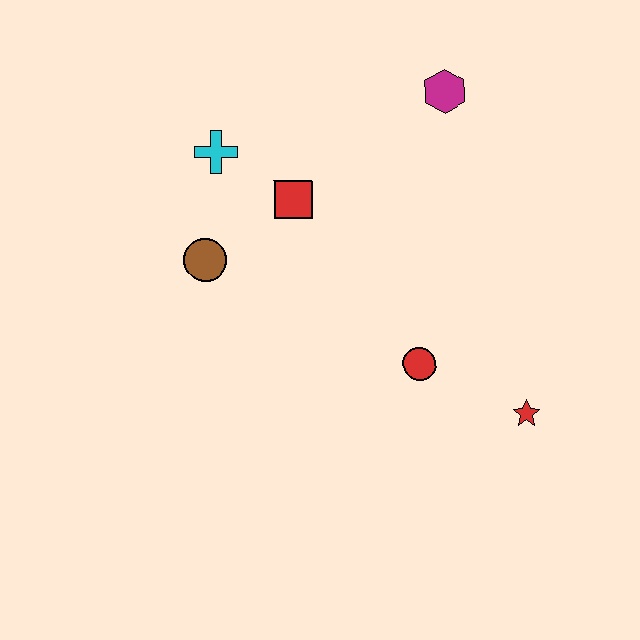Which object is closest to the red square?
The cyan cross is closest to the red square.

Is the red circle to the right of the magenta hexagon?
No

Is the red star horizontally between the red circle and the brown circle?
No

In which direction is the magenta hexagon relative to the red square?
The magenta hexagon is to the right of the red square.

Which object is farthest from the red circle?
The cyan cross is farthest from the red circle.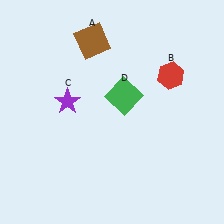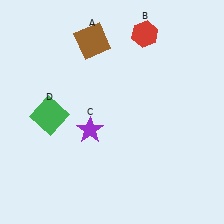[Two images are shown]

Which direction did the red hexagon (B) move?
The red hexagon (B) moved up.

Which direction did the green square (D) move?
The green square (D) moved left.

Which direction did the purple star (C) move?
The purple star (C) moved down.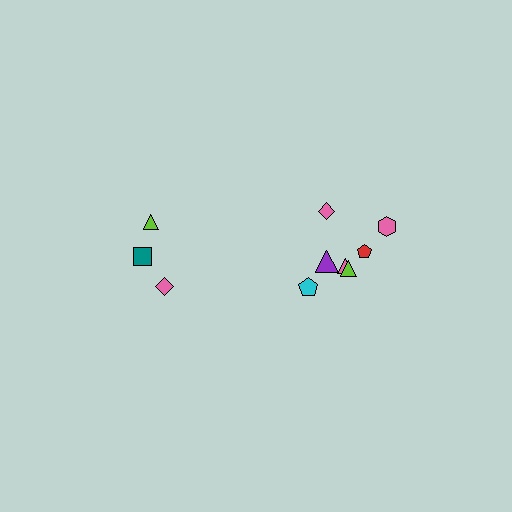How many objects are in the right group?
There are 7 objects.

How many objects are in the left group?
There are 3 objects.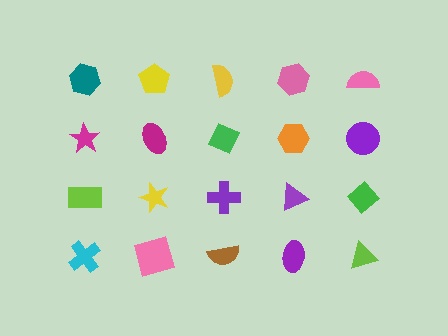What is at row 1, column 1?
A teal hexagon.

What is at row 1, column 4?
A pink hexagon.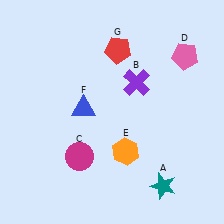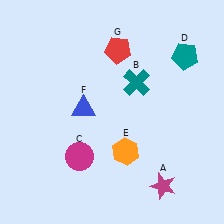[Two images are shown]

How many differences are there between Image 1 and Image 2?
There are 3 differences between the two images.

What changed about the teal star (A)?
In Image 1, A is teal. In Image 2, it changed to magenta.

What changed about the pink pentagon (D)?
In Image 1, D is pink. In Image 2, it changed to teal.